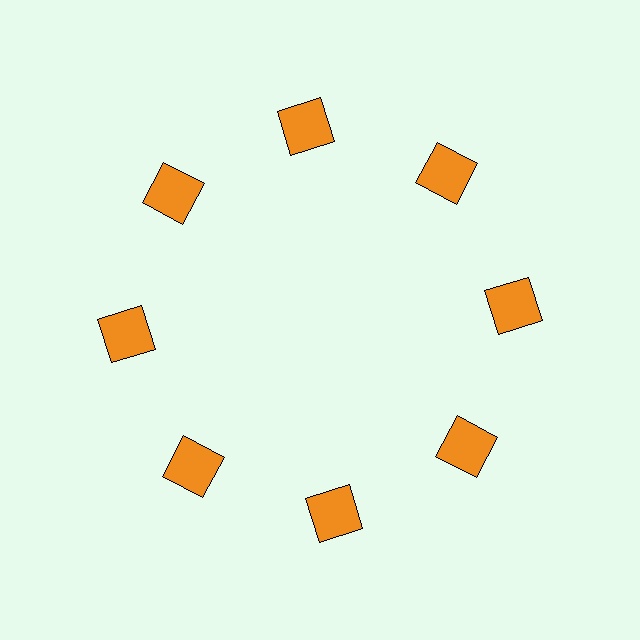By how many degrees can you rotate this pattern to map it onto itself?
The pattern maps onto itself every 45 degrees of rotation.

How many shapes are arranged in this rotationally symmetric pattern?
There are 8 shapes, arranged in 8 groups of 1.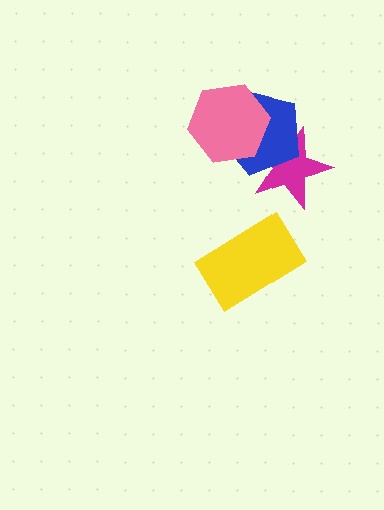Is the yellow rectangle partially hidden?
No, no other shape covers it.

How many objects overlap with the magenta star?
2 objects overlap with the magenta star.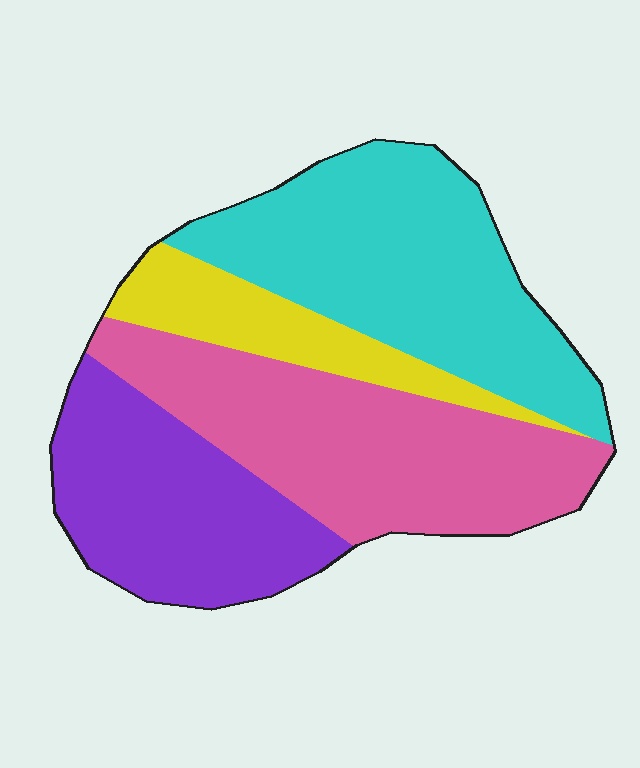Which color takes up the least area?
Yellow, at roughly 10%.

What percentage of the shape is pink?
Pink takes up about one third (1/3) of the shape.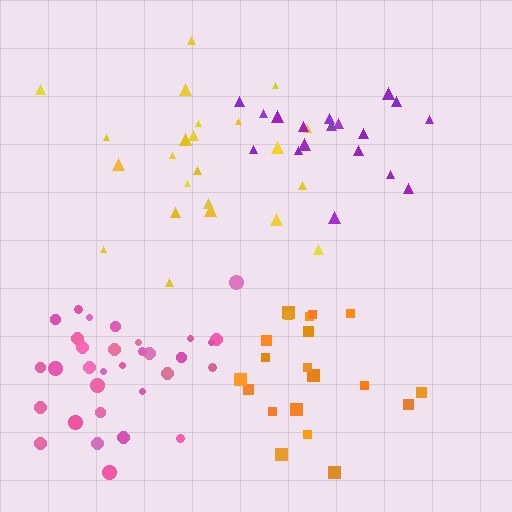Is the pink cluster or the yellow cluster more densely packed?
Pink.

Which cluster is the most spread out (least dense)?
Yellow.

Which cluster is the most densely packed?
Pink.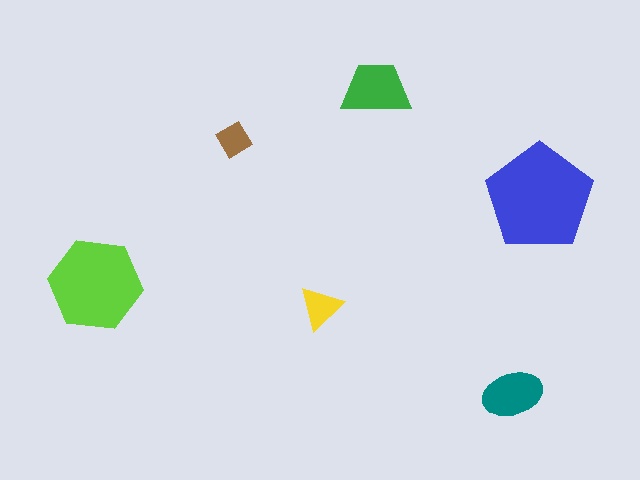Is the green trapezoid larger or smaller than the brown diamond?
Larger.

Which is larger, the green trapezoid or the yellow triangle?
The green trapezoid.